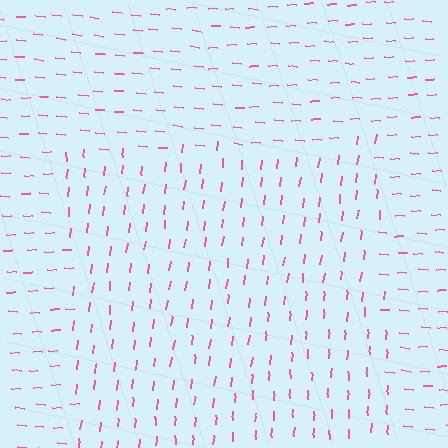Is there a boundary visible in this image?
Yes, there is a texture boundary formed by a change in line orientation.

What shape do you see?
I see a rectangle.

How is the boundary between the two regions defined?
The boundary is defined purely by a change in line orientation (approximately 89 degrees difference). All lines are the same color and thickness.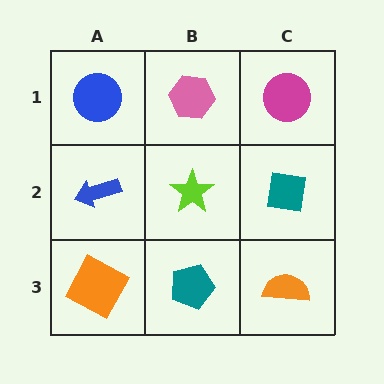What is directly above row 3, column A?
A blue arrow.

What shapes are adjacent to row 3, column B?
A lime star (row 2, column B), an orange square (row 3, column A), an orange semicircle (row 3, column C).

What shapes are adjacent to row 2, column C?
A magenta circle (row 1, column C), an orange semicircle (row 3, column C), a lime star (row 2, column B).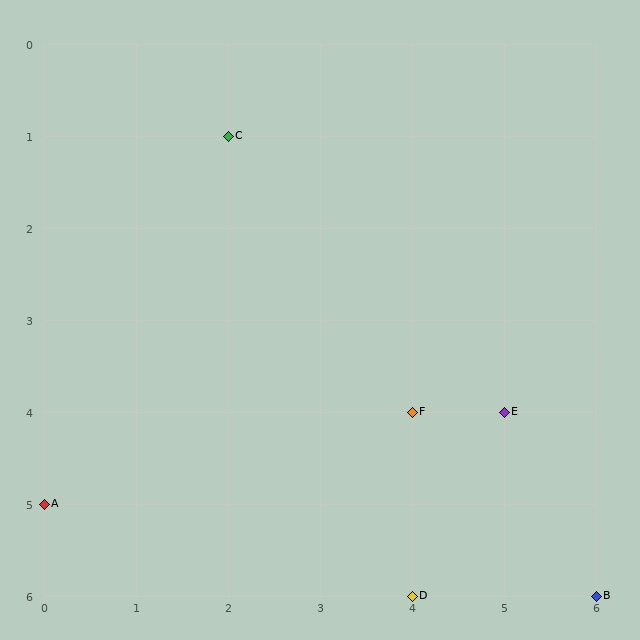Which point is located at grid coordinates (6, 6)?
Point B is at (6, 6).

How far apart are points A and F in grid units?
Points A and F are 4 columns and 1 row apart (about 4.1 grid units diagonally).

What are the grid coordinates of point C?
Point C is at grid coordinates (2, 1).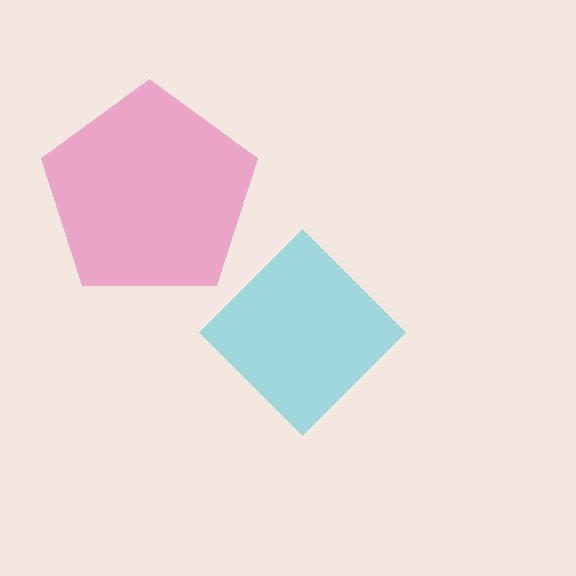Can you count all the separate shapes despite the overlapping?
Yes, there are 2 separate shapes.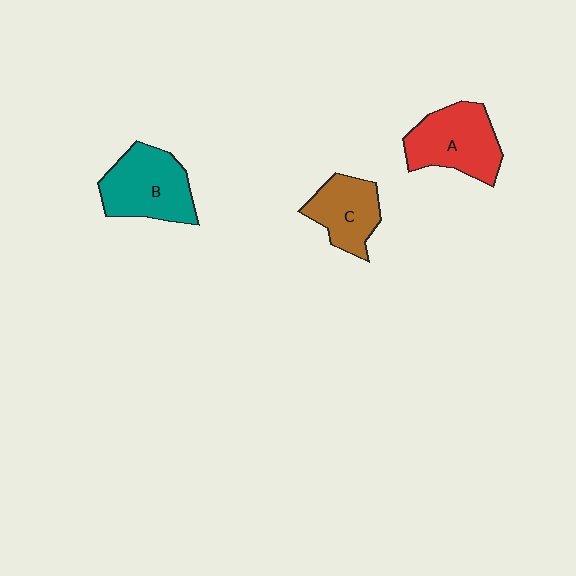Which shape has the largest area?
Shape B (teal).